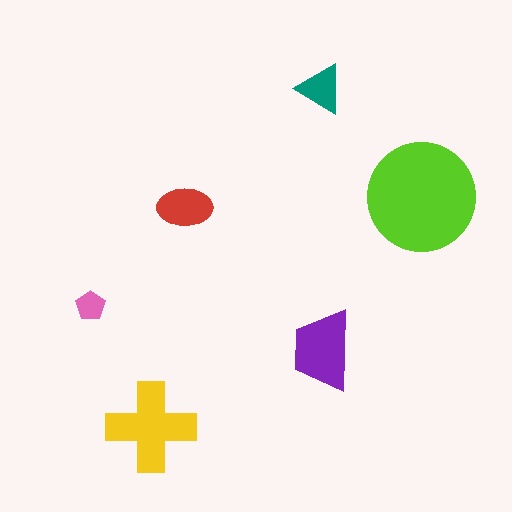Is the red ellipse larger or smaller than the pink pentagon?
Larger.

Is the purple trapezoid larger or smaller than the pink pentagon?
Larger.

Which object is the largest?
The lime circle.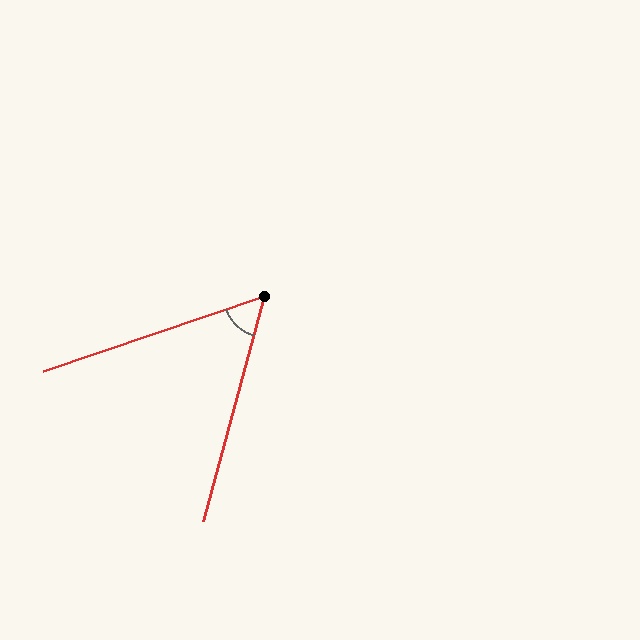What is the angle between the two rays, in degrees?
Approximately 56 degrees.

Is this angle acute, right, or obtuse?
It is acute.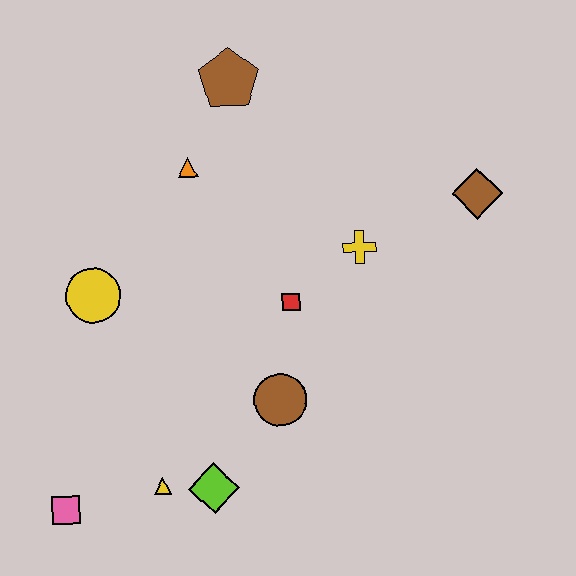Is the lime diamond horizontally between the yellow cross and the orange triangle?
Yes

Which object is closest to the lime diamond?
The yellow triangle is closest to the lime diamond.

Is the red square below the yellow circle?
Yes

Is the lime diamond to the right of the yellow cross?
No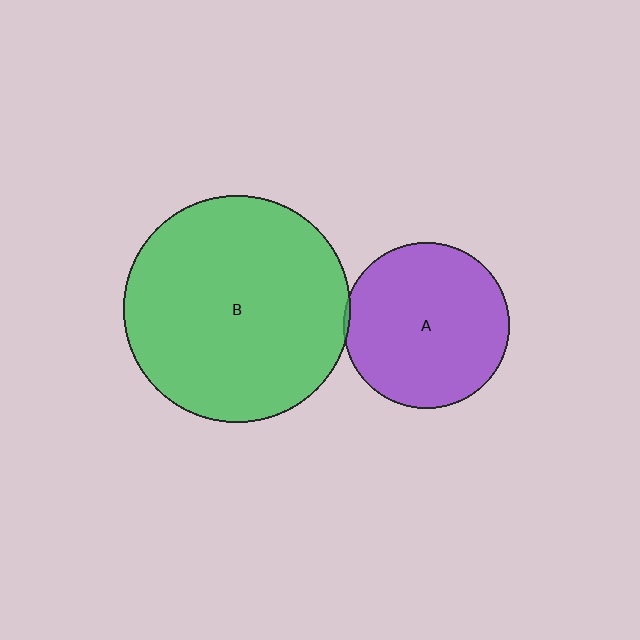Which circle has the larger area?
Circle B (green).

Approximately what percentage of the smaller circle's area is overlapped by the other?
Approximately 5%.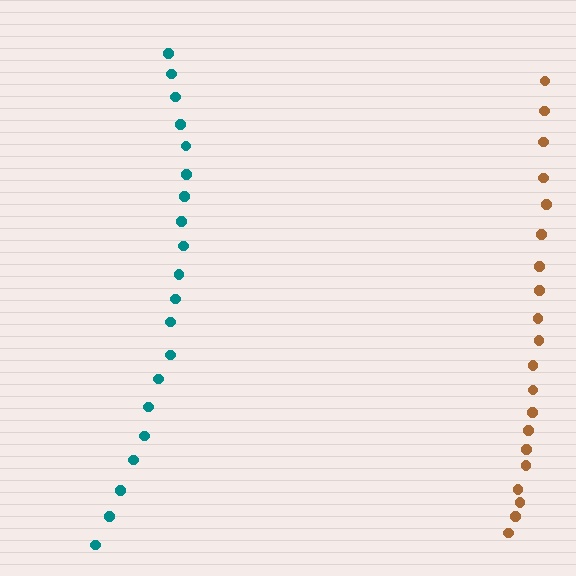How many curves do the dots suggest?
There are 2 distinct paths.